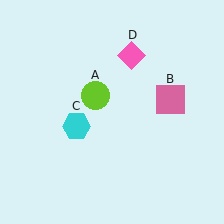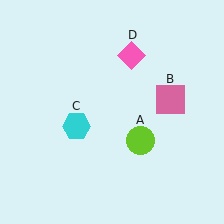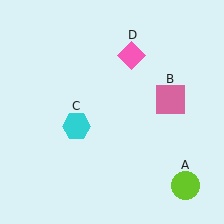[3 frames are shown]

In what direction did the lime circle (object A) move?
The lime circle (object A) moved down and to the right.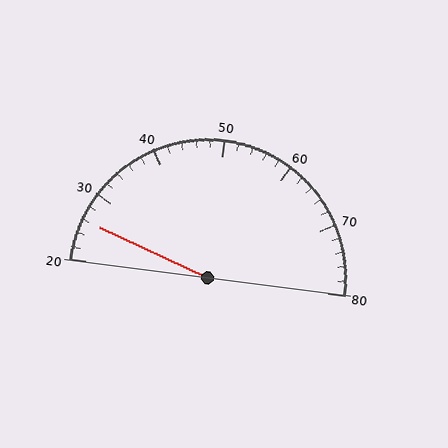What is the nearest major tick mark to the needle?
The nearest major tick mark is 30.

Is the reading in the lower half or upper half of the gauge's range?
The reading is in the lower half of the range (20 to 80).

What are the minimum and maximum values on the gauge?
The gauge ranges from 20 to 80.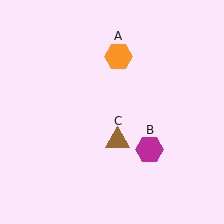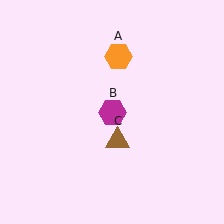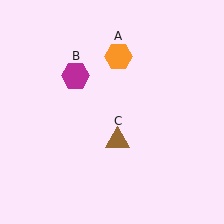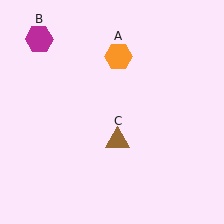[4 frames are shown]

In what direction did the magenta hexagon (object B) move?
The magenta hexagon (object B) moved up and to the left.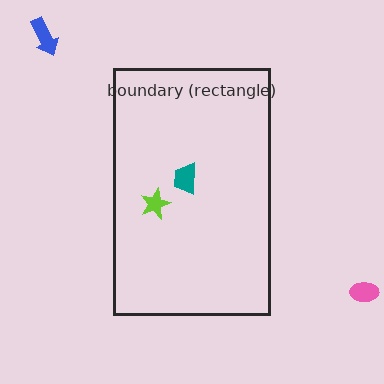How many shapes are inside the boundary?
2 inside, 2 outside.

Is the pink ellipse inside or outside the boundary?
Outside.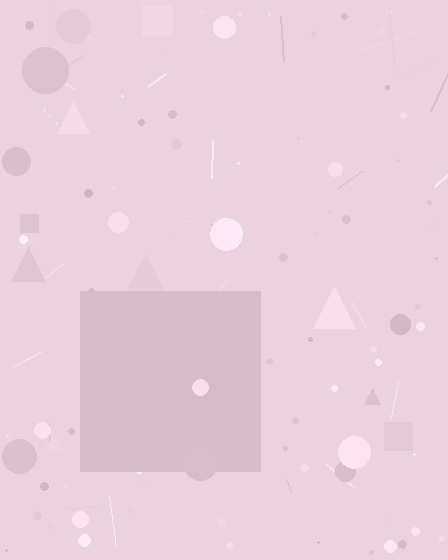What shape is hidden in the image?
A square is hidden in the image.